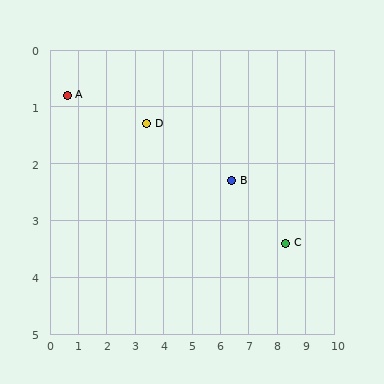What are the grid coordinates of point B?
Point B is at approximately (6.4, 2.3).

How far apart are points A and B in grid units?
Points A and B are about 6.0 grid units apart.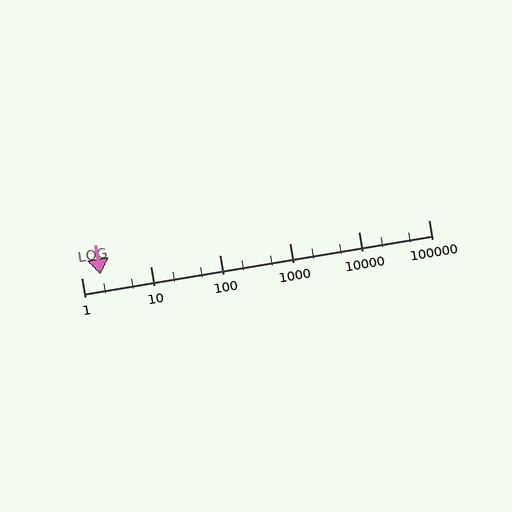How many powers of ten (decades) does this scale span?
The scale spans 5 decades, from 1 to 100000.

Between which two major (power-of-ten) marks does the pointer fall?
The pointer is between 1 and 10.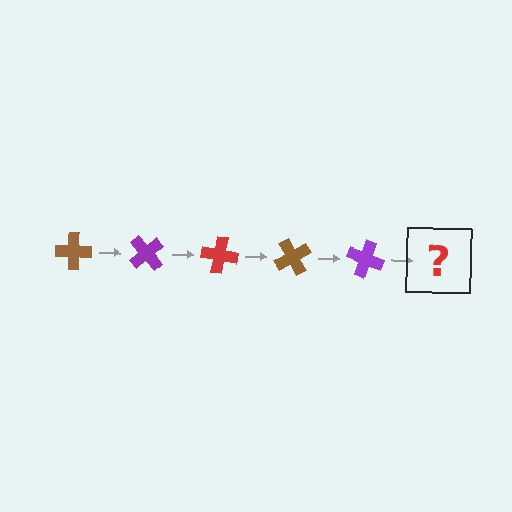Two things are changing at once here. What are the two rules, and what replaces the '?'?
The two rules are that it rotates 50 degrees each step and the color cycles through brown, purple, and red. The '?' should be a red cross, rotated 250 degrees from the start.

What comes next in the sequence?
The next element should be a red cross, rotated 250 degrees from the start.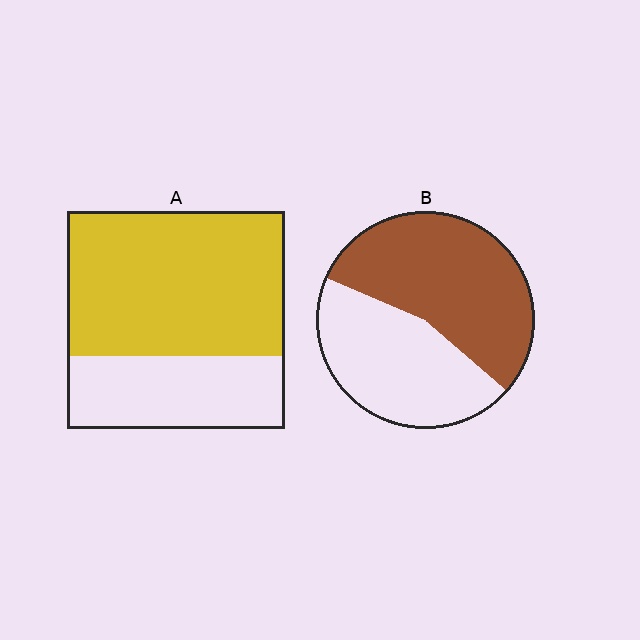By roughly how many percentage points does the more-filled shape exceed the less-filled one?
By roughly 10 percentage points (A over B).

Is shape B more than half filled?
Yes.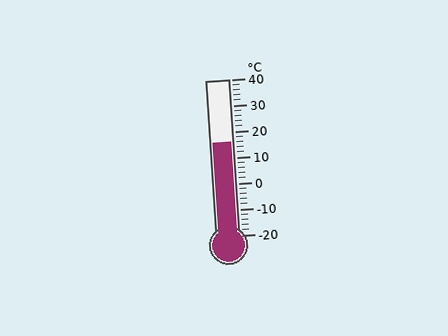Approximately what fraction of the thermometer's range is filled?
The thermometer is filled to approximately 60% of its range.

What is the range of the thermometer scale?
The thermometer scale ranges from -20°C to 40°C.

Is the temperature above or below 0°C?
The temperature is above 0°C.